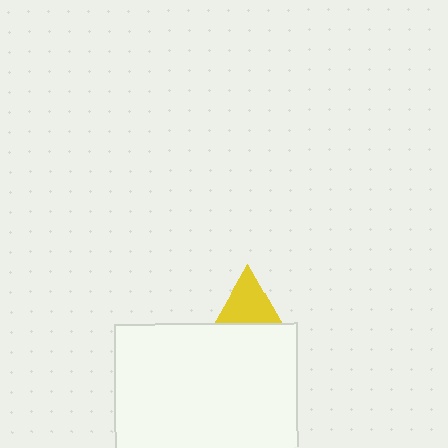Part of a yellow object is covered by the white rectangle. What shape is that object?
It is a triangle.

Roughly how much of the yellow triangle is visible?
About half of it is visible (roughly 49%).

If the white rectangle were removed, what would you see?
You would see the complete yellow triangle.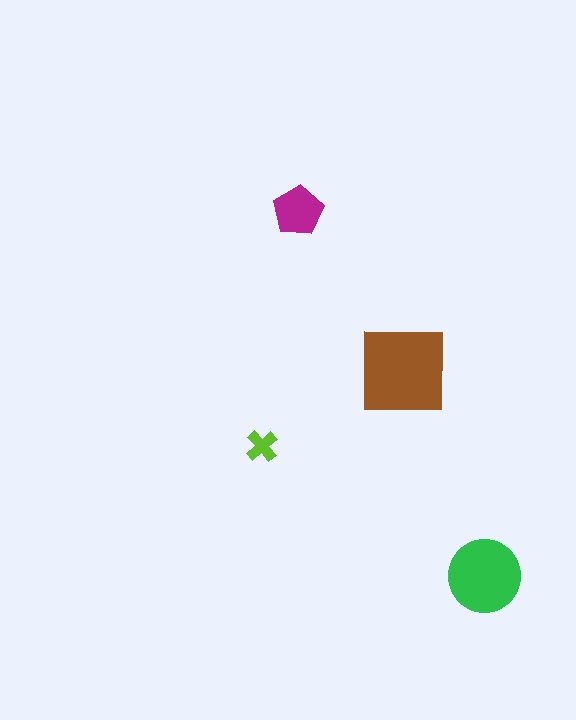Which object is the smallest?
The lime cross.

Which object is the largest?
The brown square.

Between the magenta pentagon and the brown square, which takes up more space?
The brown square.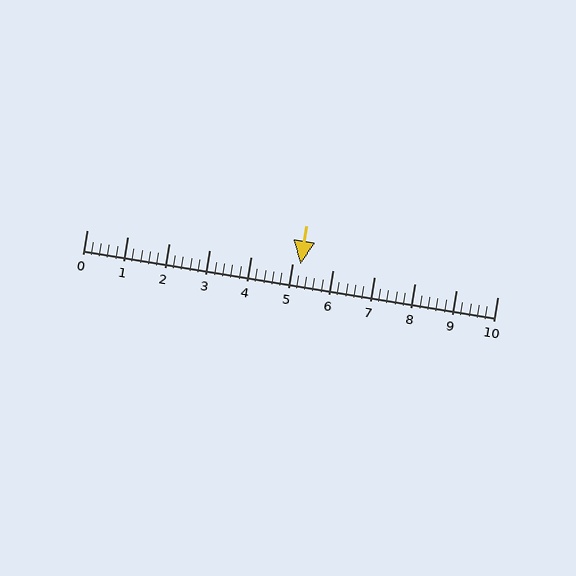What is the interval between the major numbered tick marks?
The major tick marks are spaced 1 units apart.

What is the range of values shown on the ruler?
The ruler shows values from 0 to 10.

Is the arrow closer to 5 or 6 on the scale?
The arrow is closer to 5.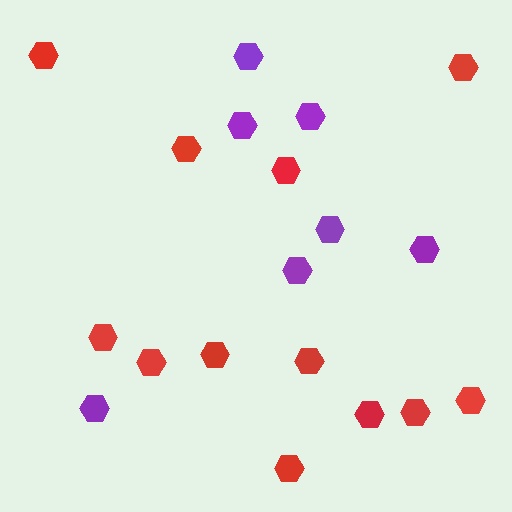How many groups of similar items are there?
There are 2 groups: one group of purple hexagons (7) and one group of red hexagons (12).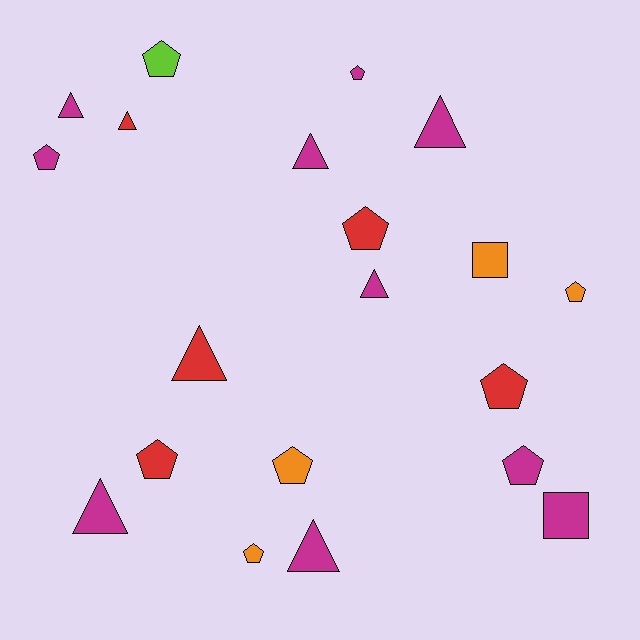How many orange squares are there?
There is 1 orange square.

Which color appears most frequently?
Magenta, with 10 objects.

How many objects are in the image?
There are 20 objects.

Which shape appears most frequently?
Pentagon, with 10 objects.